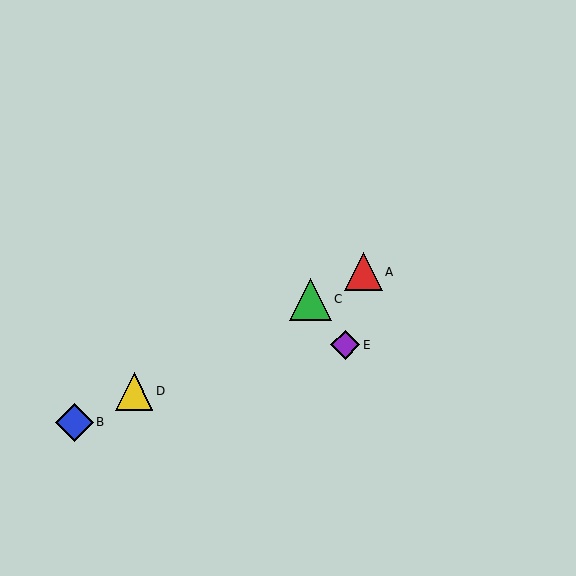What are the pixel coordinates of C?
Object C is at (310, 299).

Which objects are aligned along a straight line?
Objects A, B, C, D are aligned along a straight line.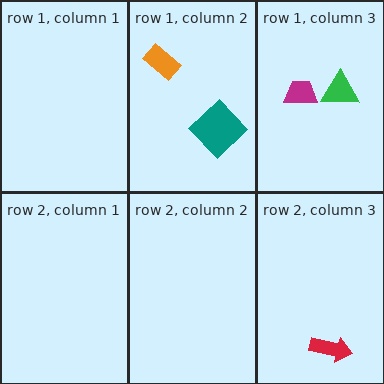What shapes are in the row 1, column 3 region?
The magenta trapezoid, the green triangle.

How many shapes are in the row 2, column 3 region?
1.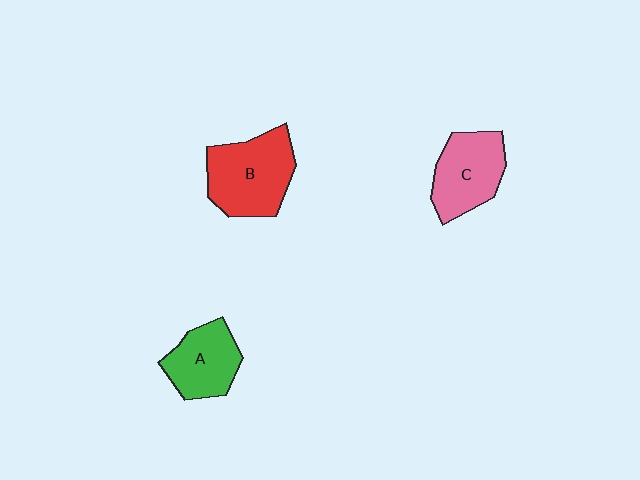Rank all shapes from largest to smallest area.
From largest to smallest: B (red), C (pink), A (green).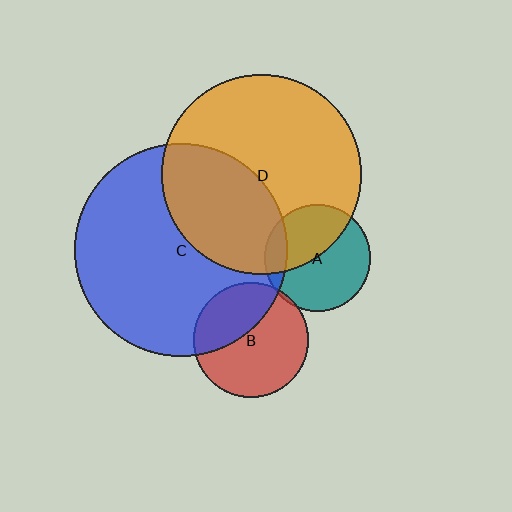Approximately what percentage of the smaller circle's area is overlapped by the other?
Approximately 35%.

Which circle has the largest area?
Circle C (blue).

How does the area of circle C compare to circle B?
Approximately 3.4 times.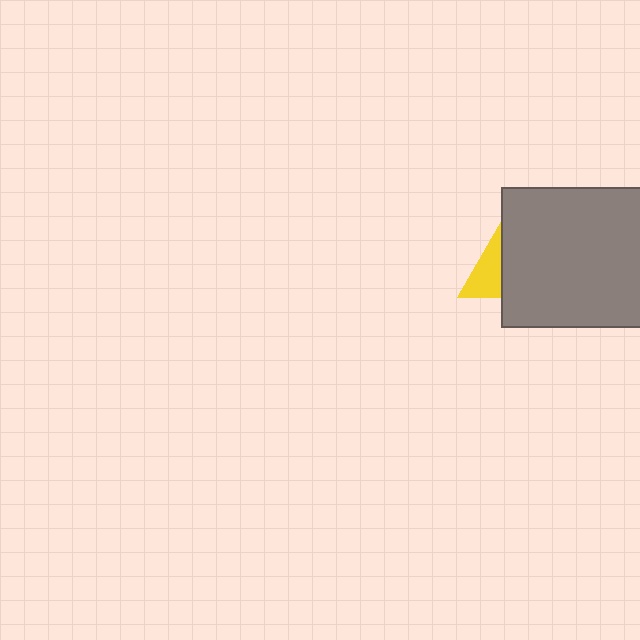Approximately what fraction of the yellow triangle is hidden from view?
Roughly 69% of the yellow triangle is hidden behind the gray rectangle.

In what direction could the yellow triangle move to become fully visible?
The yellow triangle could move left. That would shift it out from behind the gray rectangle entirely.